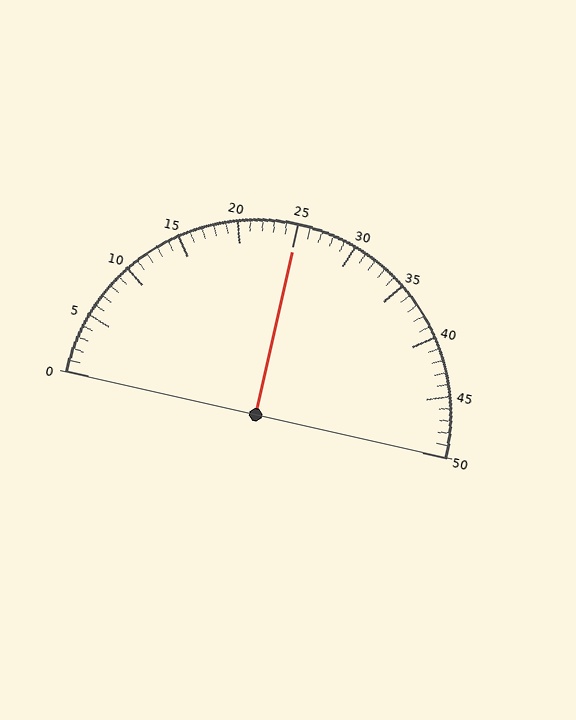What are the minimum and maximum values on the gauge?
The gauge ranges from 0 to 50.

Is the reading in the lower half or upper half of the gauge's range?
The reading is in the upper half of the range (0 to 50).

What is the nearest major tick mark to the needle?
The nearest major tick mark is 25.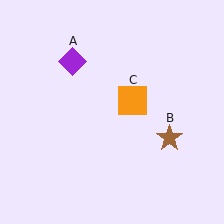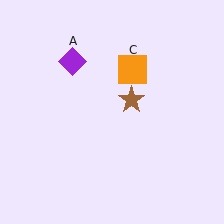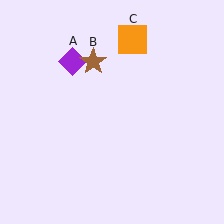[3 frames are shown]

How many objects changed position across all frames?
2 objects changed position: brown star (object B), orange square (object C).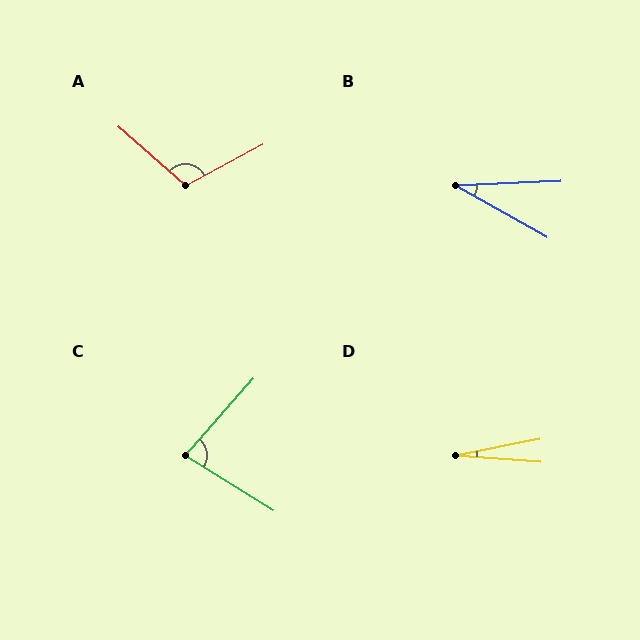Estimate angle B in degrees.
Approximately 32 degrees.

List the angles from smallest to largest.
D (15°), B (32°), C (80°), A (110°).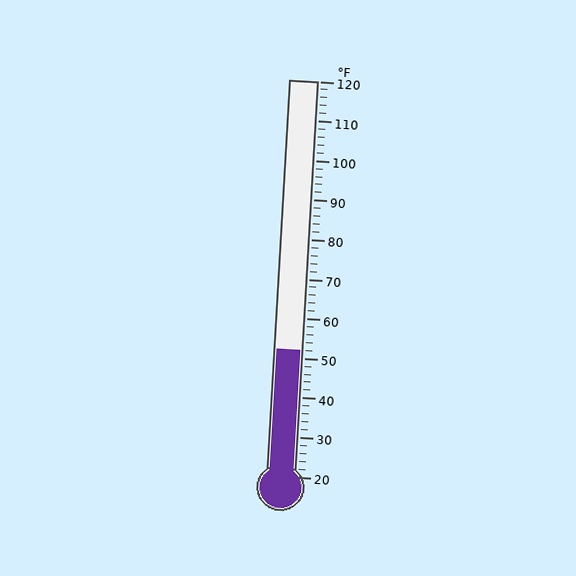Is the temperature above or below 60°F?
The temperature is below 60°F.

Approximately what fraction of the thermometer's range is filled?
The thermometer is filled to approximately 30% of its range.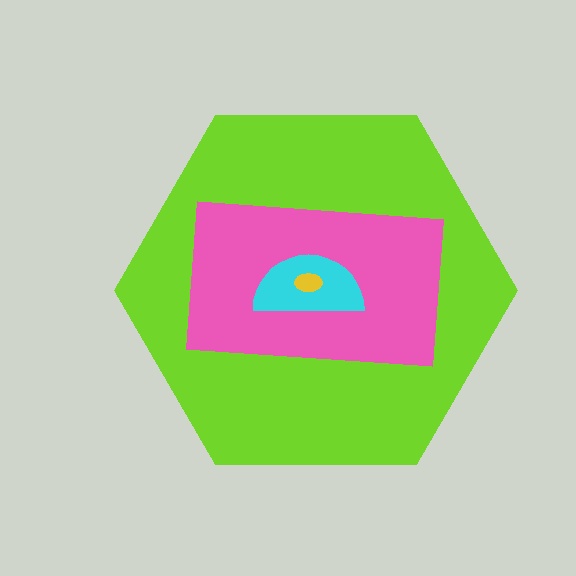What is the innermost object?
The yellow ellipse.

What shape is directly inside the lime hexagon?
The pink rectangle.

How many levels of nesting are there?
4.